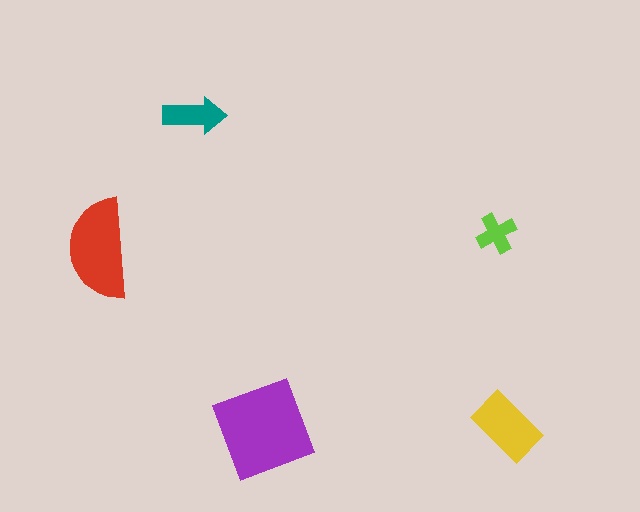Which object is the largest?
The purple diamond.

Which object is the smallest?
The lime cross.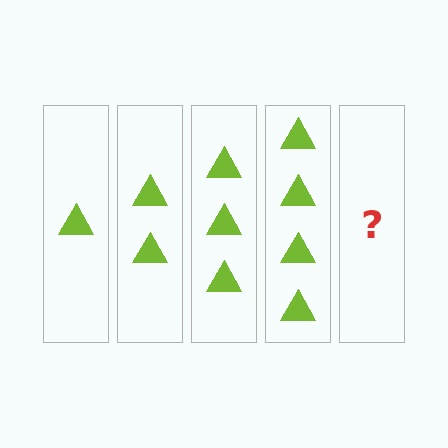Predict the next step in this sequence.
The next step is 5 triangles.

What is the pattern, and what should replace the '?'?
The pattern is that each step adds one more triangle. The '?' should be 5 triangles.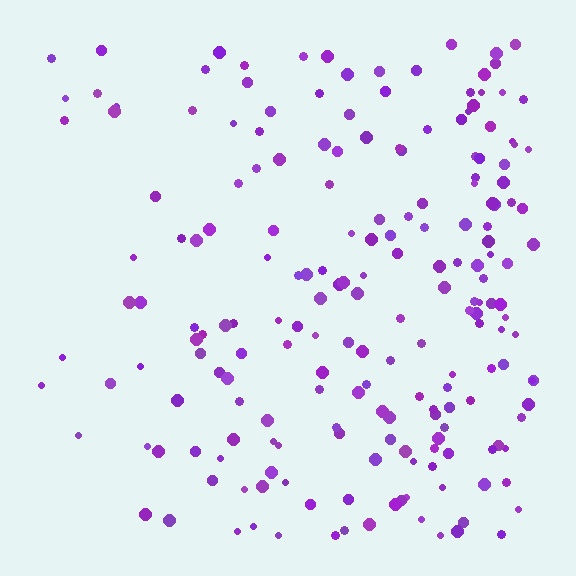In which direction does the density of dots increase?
From left to right, with the right side densest.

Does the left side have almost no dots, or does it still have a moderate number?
Still a moderate number, just noticeably fewer than the right.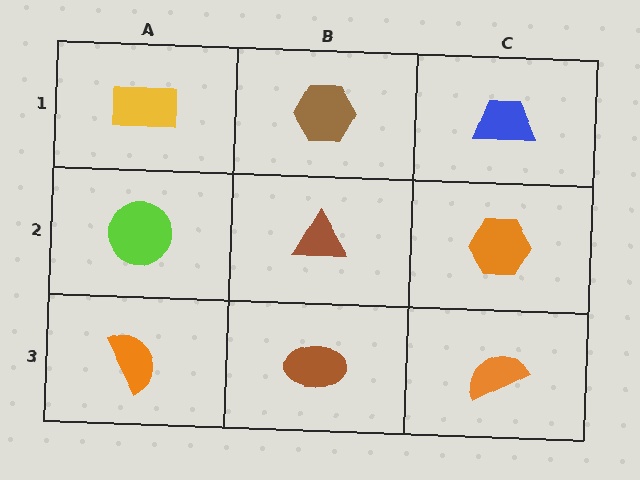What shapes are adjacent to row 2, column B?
A brown hexagon (row 1, column B), a brown ellipse (row 3, column B), a lime circle (row 2, column A), an orange hexagon (row 2, column C).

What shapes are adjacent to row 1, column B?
A brown triangle (row 2, column B), a yellow rectangle (row 1, column A), a blue trapezoid (row 1, column C).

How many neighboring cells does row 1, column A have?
2.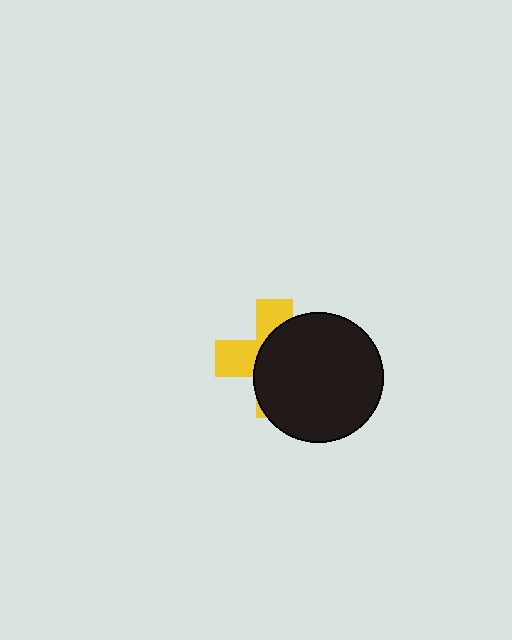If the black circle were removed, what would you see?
You would see the complete yellow cross.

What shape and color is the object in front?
The object in front is a black circle.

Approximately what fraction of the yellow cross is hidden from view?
Roughly 63% of the yellow cross is hidden behind the black circle.